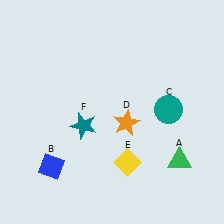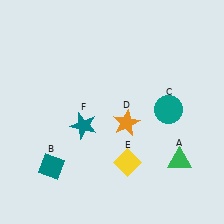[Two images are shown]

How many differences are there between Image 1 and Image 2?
There is 1 difference between the two images.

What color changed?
The diamond (B) changed from blue in Image 1 to teal in Image 2.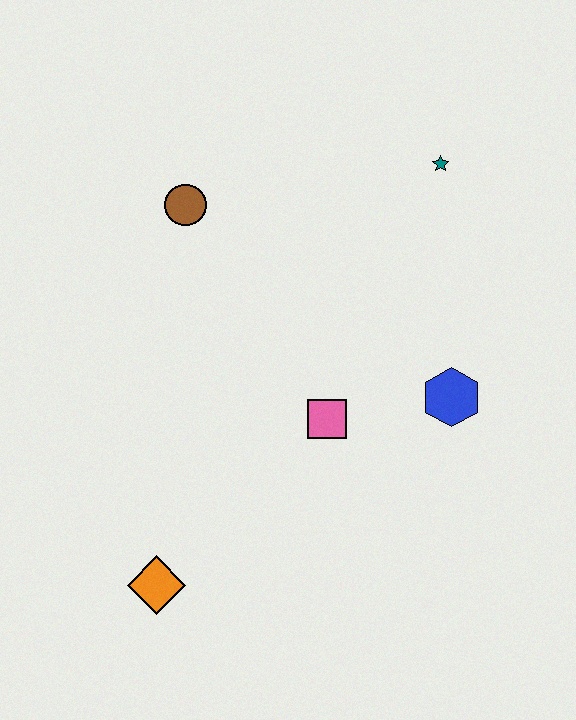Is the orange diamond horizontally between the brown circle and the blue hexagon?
No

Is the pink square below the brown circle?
Yes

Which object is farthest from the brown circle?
The orange diamond is farthest from the brown circle.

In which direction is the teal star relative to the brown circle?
The teal star is to the right of the brown circle.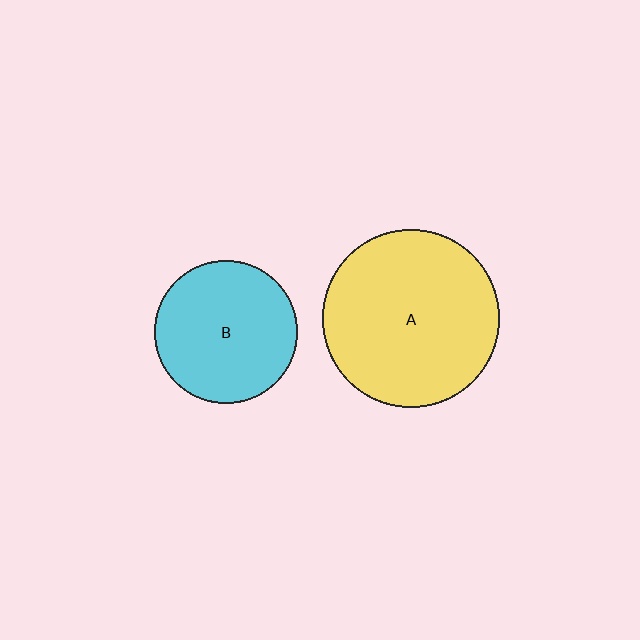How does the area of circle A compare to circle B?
Approximately 1.5 times.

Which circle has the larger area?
Circle A (yellow).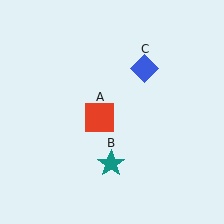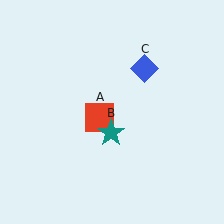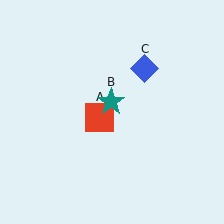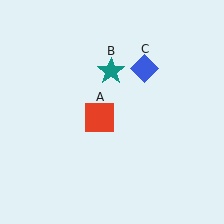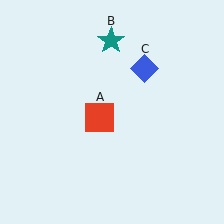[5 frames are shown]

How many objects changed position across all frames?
1 object changed position: teal star (object B).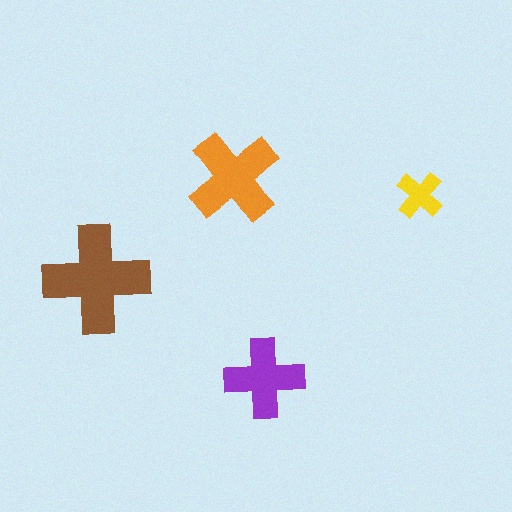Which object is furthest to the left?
The brown cross is leftmost.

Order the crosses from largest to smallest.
the brown one, the orange one, the purple one, the yellow one.